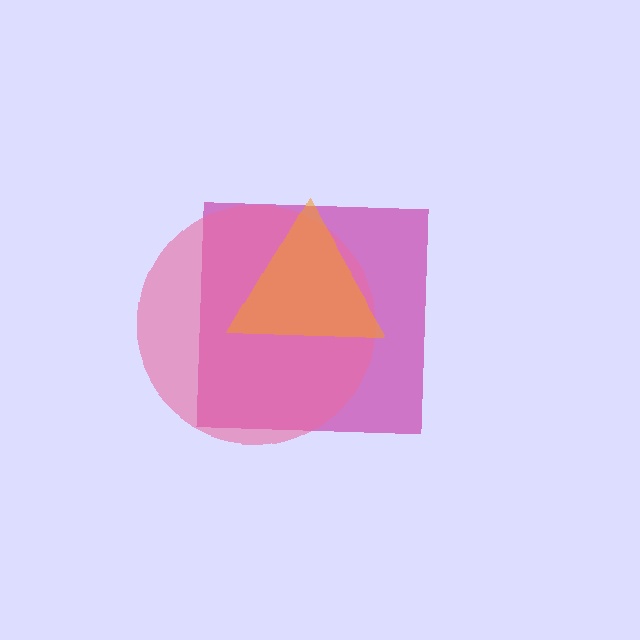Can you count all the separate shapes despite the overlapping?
Yes, there are 3 separate shapes.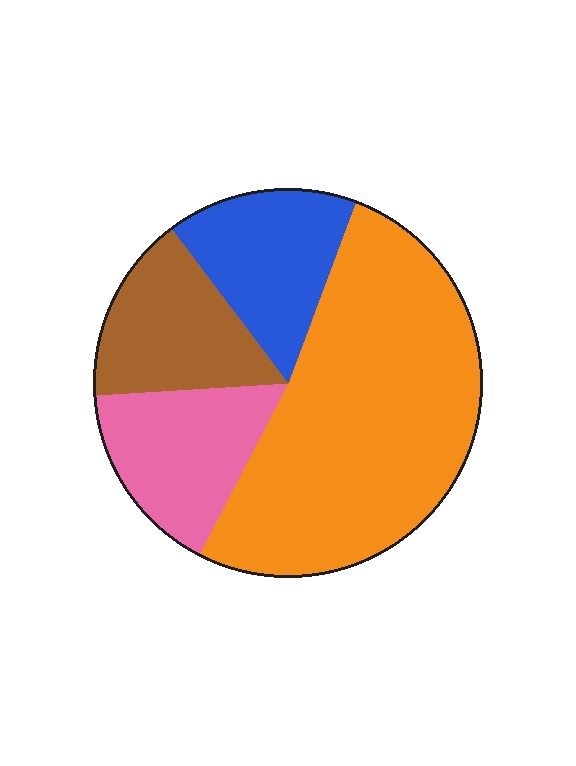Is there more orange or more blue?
Orange.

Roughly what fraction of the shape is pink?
Pink takes up less than a quarter of the shape.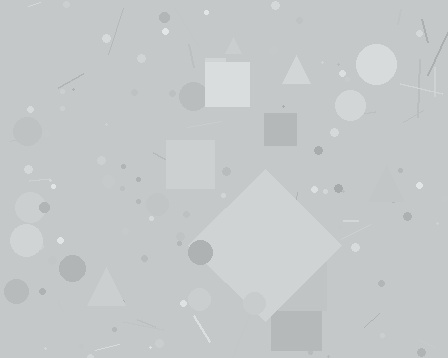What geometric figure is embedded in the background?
A diamond is embedded in the background.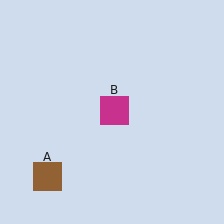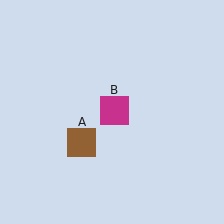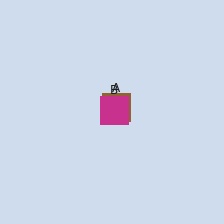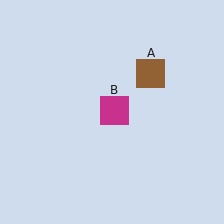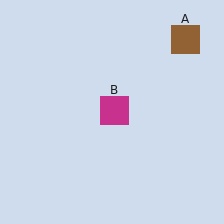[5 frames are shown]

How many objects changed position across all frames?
1 object changed position: brown square (object A).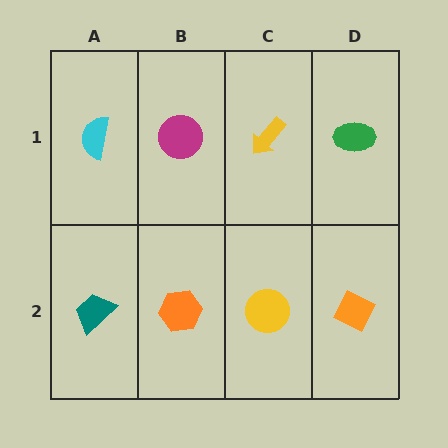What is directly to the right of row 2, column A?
An orange hexagon.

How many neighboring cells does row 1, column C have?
3.